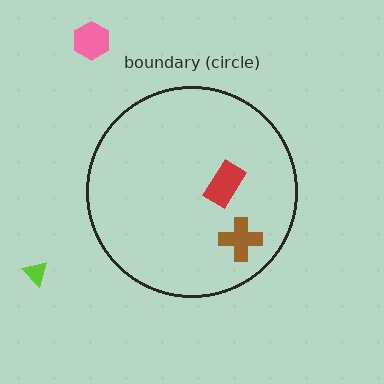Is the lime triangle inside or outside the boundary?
Outside.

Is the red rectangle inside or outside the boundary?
Inside.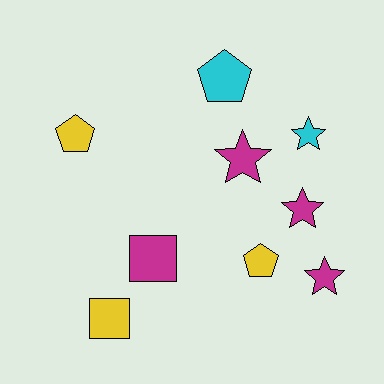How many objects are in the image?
There are 9 objects.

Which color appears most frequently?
Magenta, with 4 objects.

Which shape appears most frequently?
Star, with 4 objects.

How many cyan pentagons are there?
There is 1 cyan pentagon.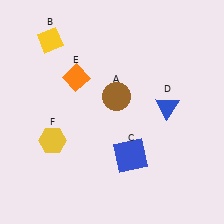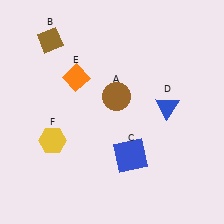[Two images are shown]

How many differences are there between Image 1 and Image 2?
There is 1 difference between the two images.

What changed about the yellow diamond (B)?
In Image 1, B is yellow. In Image 2, it changed to brown.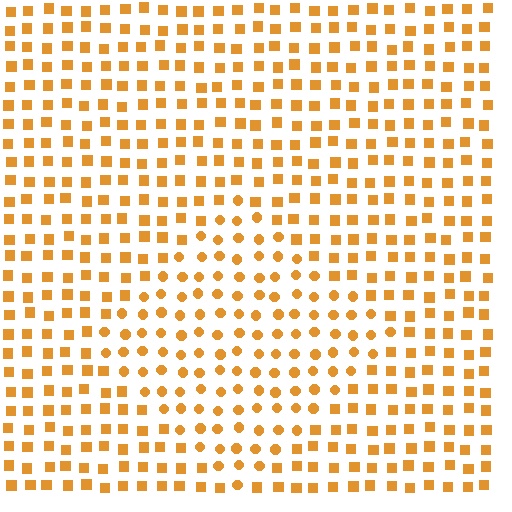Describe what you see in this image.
The image is filled with small orange elements arranged in a uniform grid. A diamond-shaped region contains circles, while the surrounding area contains squares. The boundary is defined purely by the change in element shape.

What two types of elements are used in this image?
The image uses circles inside the diamond region and squares outside it.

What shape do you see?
I see a diamond.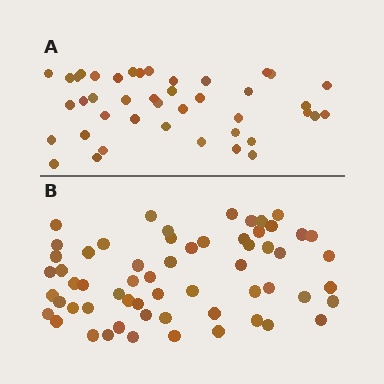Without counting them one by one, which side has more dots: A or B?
Region B (the bottom region) has more dots.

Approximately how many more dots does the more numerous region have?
Region B has approximately 20 more dots than region A.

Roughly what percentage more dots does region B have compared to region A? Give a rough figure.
About 45% more.